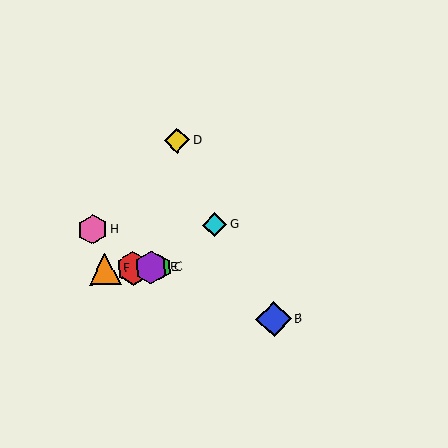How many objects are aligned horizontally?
4 objects (A, C, E, F) are aligned horizontally.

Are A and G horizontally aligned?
No, A is at y≈268 and G is at y≈225.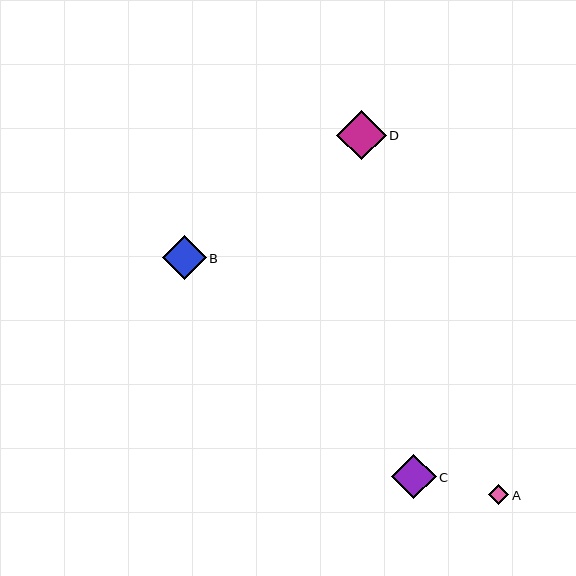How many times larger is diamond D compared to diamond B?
Diamond D is approximately 1.1 times the size of diamond B.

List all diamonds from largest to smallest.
From largest to smallest: D, C, B, A.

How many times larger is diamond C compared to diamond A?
Diamond C is approximately 2.2 times the size of diamond A.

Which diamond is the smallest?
Diamond A is the smallest with a size of approximately 20 pixels.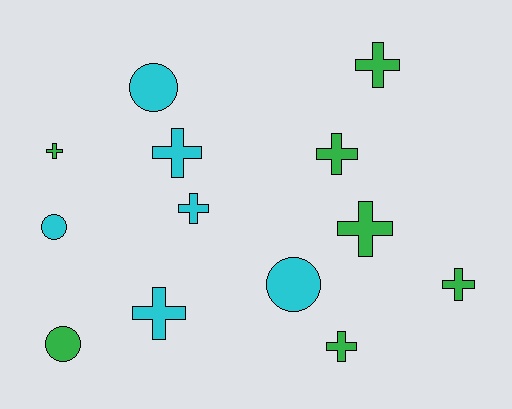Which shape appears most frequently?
Cross, with 9 objects.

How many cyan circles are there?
There are 3 cyan circles.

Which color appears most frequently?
Green, with 7 objects.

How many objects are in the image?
There are 13 objects.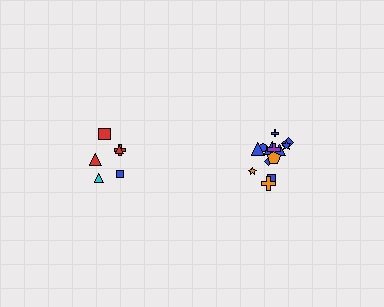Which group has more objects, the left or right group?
The right group.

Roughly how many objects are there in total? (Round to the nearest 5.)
Roughly 20 objects in total.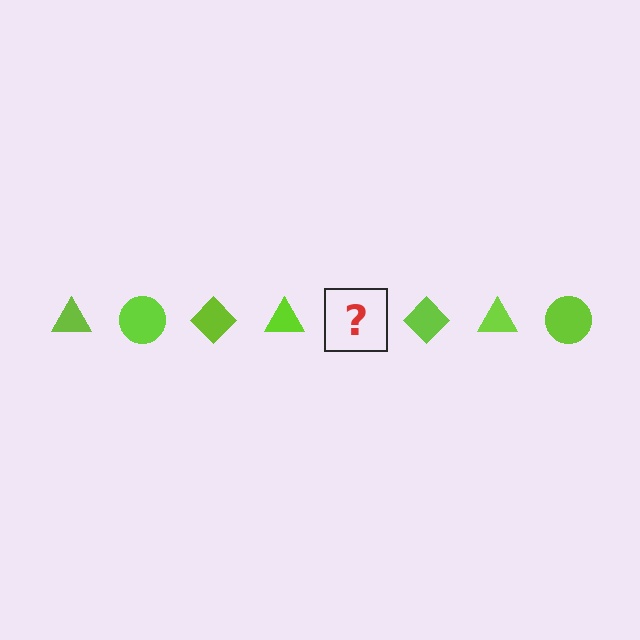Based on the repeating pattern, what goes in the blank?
The blank should be a lime circle.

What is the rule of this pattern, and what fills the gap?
The rule is that the pattern cycles through triangle, circle, diamond shapes in lime. The gap should be filled with a lime circle.